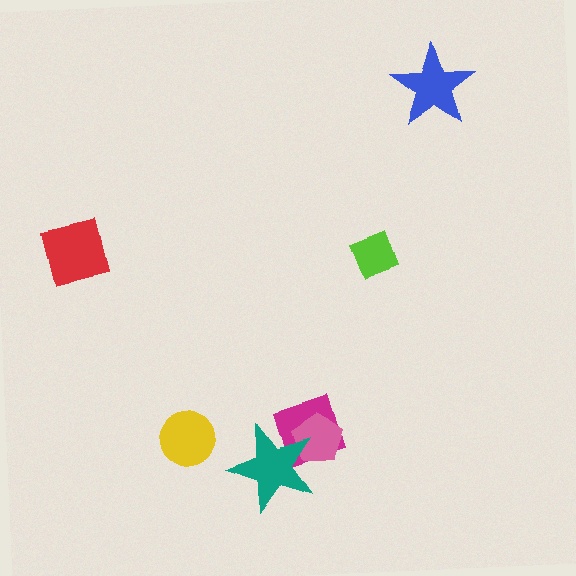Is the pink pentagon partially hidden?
Yes, it is partially covered by another shape.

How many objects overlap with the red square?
0 objects overlap with the red square.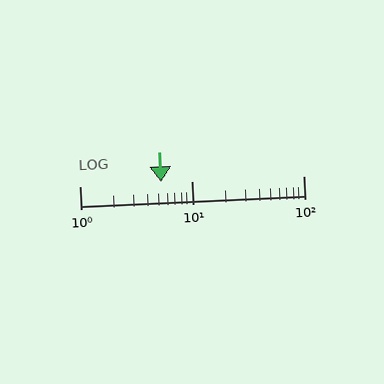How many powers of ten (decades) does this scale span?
The scale spans 2 decades, from 1 to 100.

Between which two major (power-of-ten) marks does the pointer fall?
The pointer is between 1 and 10.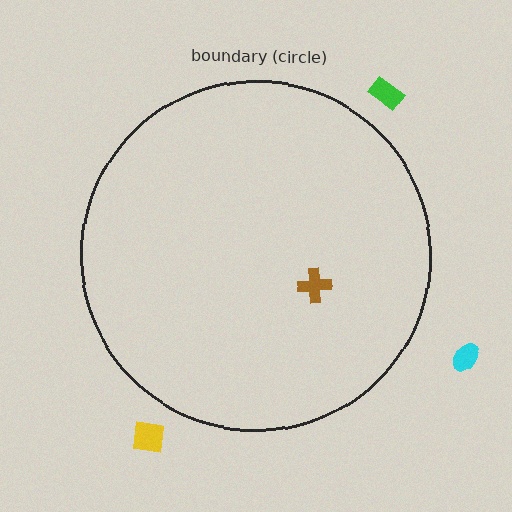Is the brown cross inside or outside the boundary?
Inside.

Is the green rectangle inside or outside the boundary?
Outside.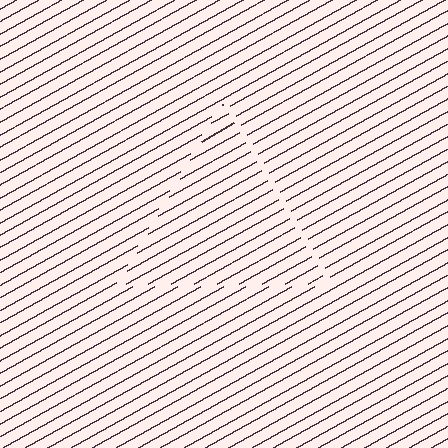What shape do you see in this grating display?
An illusory triangle. The interior of the shape contains the same grating, shifted by half a period — the contour is defined by the phase discontinuity where line-ends from the inner and outer gratings abut.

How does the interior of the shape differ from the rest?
The interior of the shape contains the same grating, shifted by half a period — the contour is defined by the phase discontinuity where line-ends from the inner and outer gratings abut.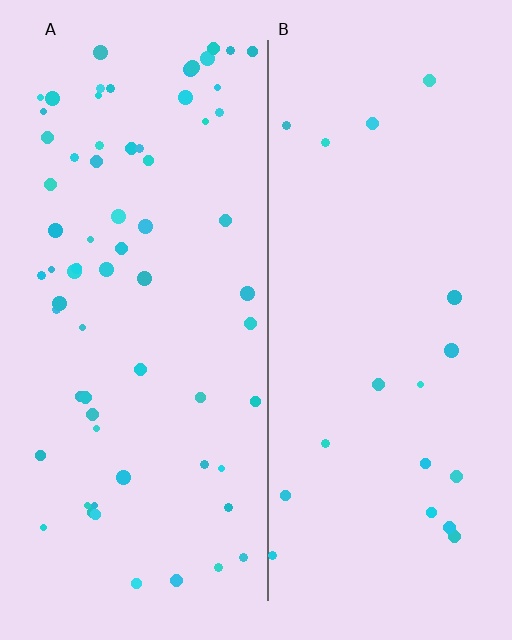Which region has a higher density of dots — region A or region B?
A (the left).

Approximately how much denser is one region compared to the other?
Approximately 3.5× — region A over region B.